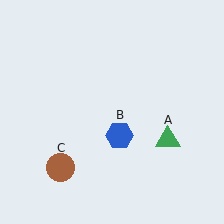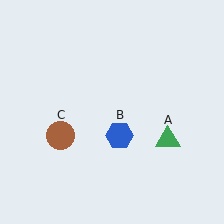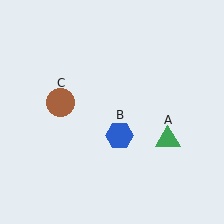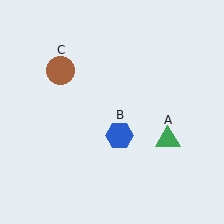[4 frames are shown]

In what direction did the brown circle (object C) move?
The brown circle (object C) moved up.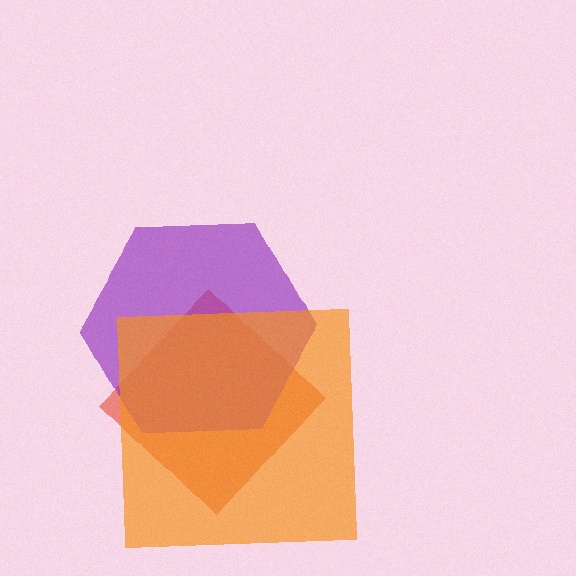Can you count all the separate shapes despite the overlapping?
Yes, there are 3 separate shapes.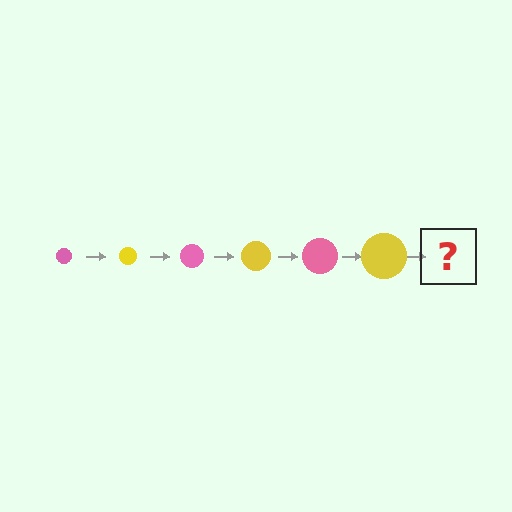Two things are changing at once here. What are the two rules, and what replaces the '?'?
The two rules are that the circle grows larger each step and the color cycles through pink and yellow. The '?' should be a pink circle, larger than the previous one.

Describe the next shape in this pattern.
It should be a pink circle, larger than the previous one.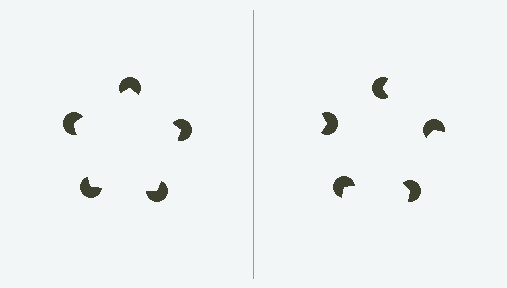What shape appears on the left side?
An illusory pentagon.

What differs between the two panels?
The pac-man discs are positioned identically on both sides; only the wedge orientations differ. On the left they align to a pentagon; on the right they are misaligned.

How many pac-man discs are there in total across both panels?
10 — 5 on each side.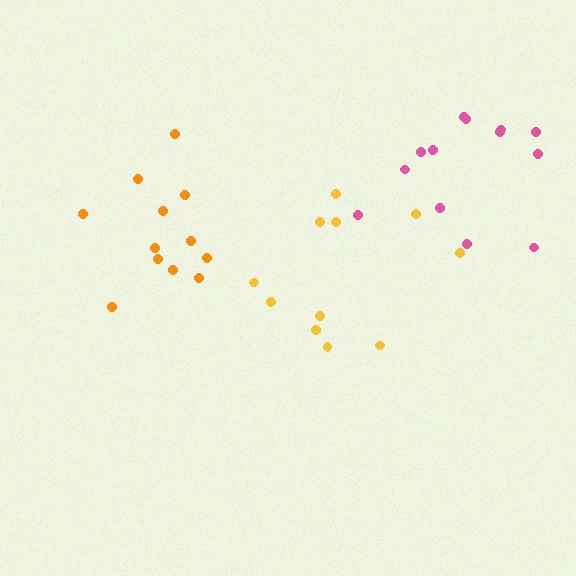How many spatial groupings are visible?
There are 3 spatial groupings.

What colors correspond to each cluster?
The clusters are colored: yellow, orange, pink.